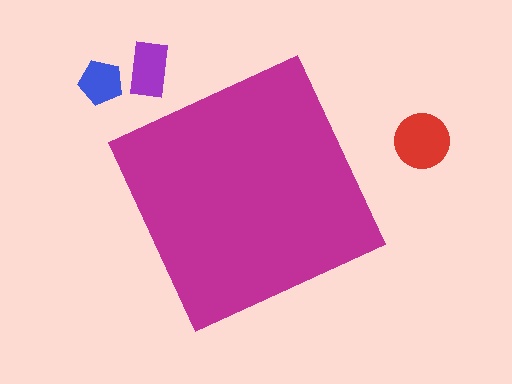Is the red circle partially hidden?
No, the red circle is fully visible.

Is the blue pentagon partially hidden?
No, the blue pentagon is fully visible.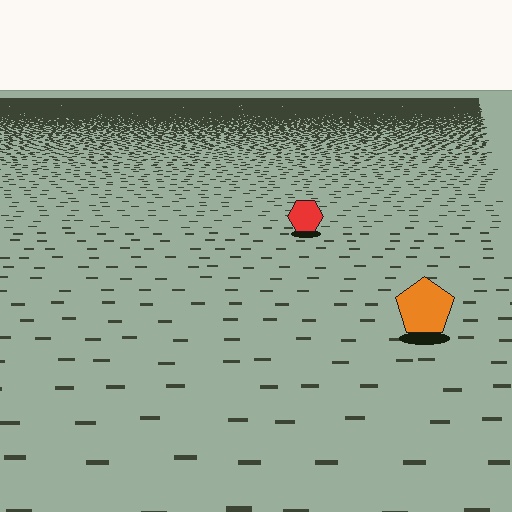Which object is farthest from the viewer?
The red hexagon is farthest from the viewer. It appears smaller and the ground texture around it is denser.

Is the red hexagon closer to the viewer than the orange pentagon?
No. The orange pentagon is closer — you can tell from the texture gradient: the ground texture is coarser near it.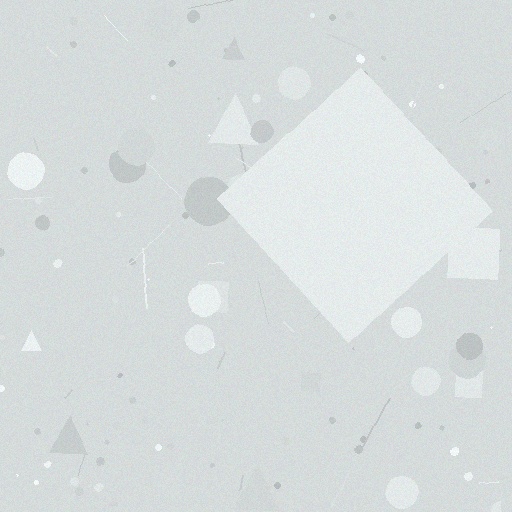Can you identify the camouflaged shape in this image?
The camouflaged shape is a diamond.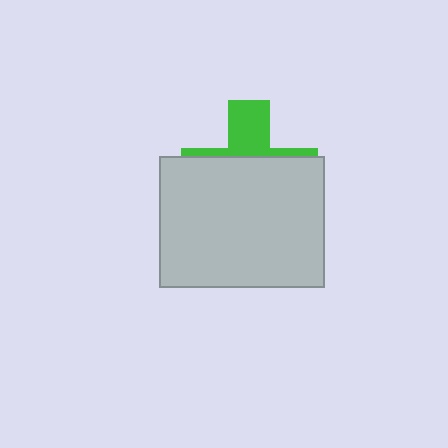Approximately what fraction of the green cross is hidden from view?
Roughly 68% of the green cross is hidden behind the light gray rectangle.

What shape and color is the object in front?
The object in front is a light gray rectangle.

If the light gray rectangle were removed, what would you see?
You would see the complete green cross.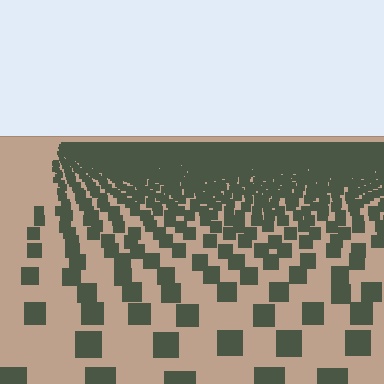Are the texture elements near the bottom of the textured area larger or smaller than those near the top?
Larger. Near the bottom, elements are closer to the viewer and appear at a bigger on-screen size.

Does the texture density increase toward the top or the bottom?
Density increases toward the top.